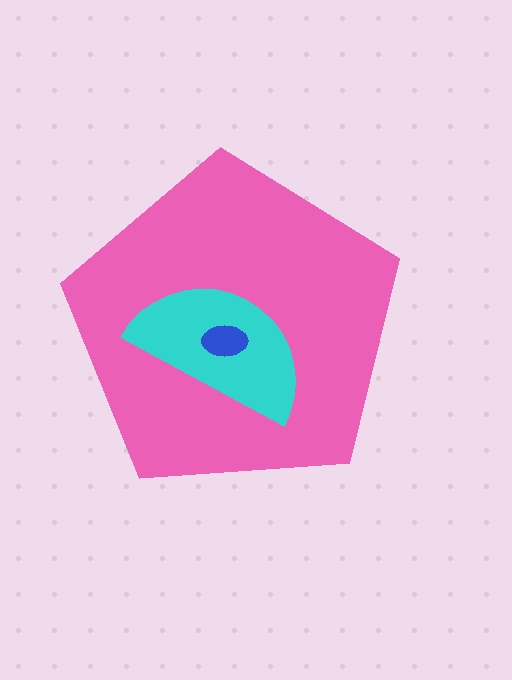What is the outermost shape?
The pink pentagon.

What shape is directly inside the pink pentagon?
The cyan semicircle.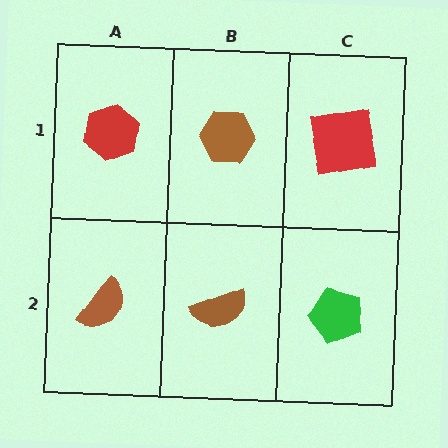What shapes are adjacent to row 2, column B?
A brown hexagon (row 1, column B), a brown semicircle (row 2, column A), a green pentagon (row 2, column C).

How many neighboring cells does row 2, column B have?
3.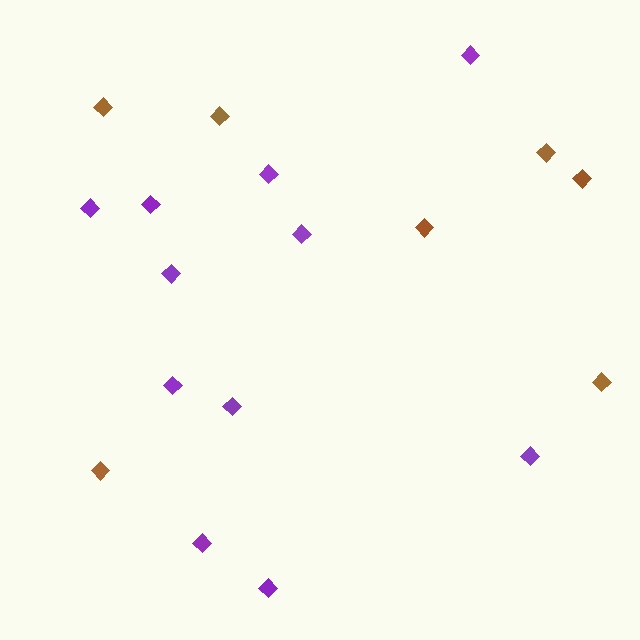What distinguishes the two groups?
There are 2 groups: one group of brown diamonds (7) and one group of purple diamonds (11).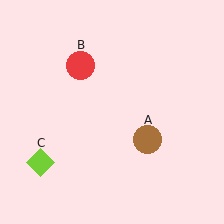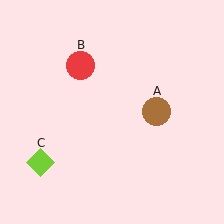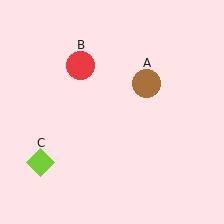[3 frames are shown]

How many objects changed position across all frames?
1 object changed position: brown circle (object A).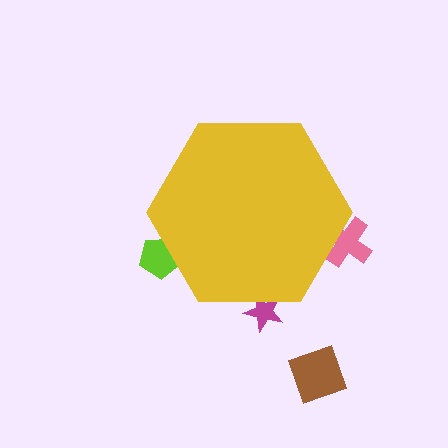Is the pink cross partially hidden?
Yes, the pink cross is partially hidden behind the yellow hexagon.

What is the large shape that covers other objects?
A yellow hexagon.